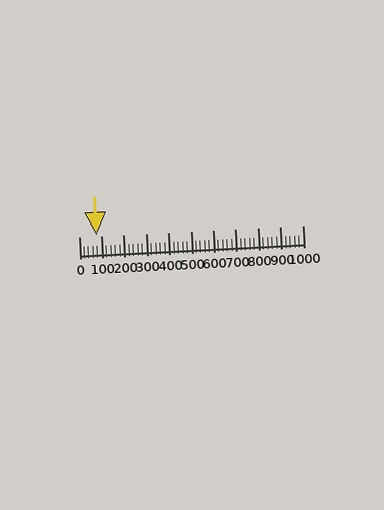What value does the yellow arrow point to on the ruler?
The yellow arrow points to approximately 80.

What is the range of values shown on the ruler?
The ruler shows values from 0 to 1000.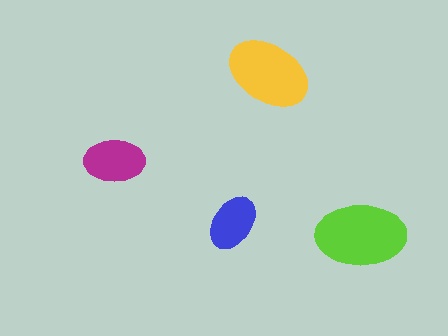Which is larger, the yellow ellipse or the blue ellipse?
The yellow one.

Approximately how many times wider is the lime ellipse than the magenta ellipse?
About 1.5 times wider.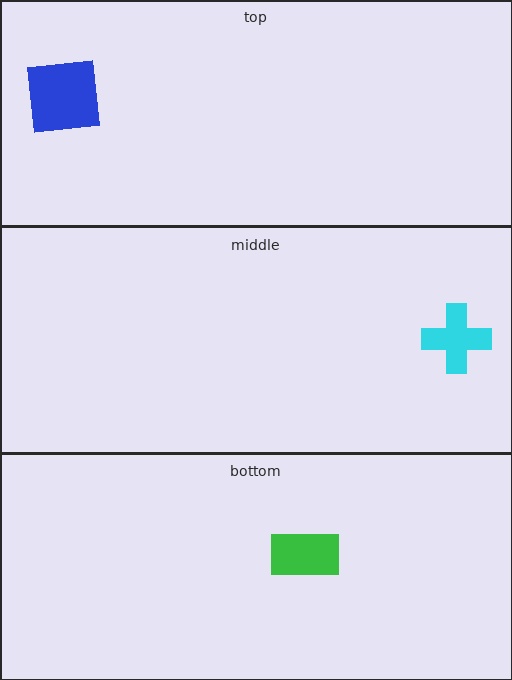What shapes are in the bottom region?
The green rectangle.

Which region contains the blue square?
The top region.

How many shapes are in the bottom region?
1.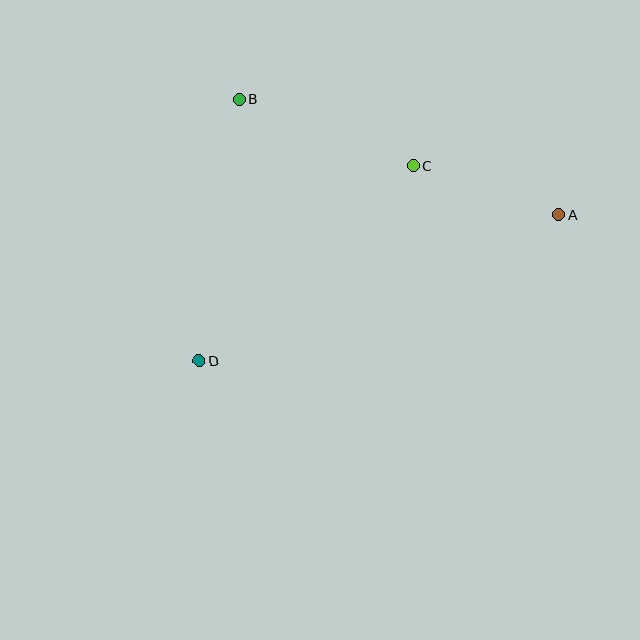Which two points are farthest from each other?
Points A and D are farthest from each other.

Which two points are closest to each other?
Points A and C are closest to each other.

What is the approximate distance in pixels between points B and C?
The distance between B and C is approximately 186 pixels.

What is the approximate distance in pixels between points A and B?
The distance between A and B is approximately 339 pixels.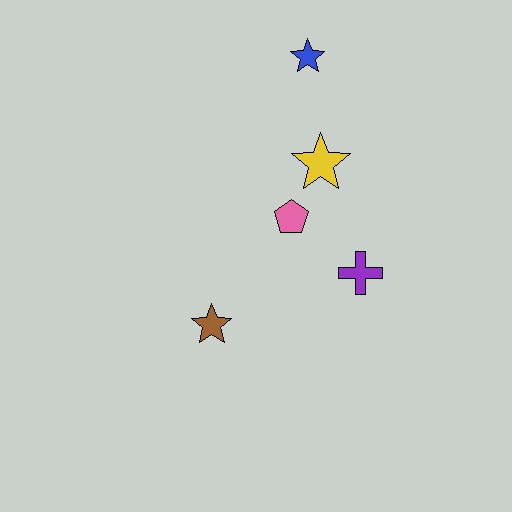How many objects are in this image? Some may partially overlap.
There are 5 objects.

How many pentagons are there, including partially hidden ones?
There is 1 pentagon.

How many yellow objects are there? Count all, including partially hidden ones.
There is 1 yellow object.